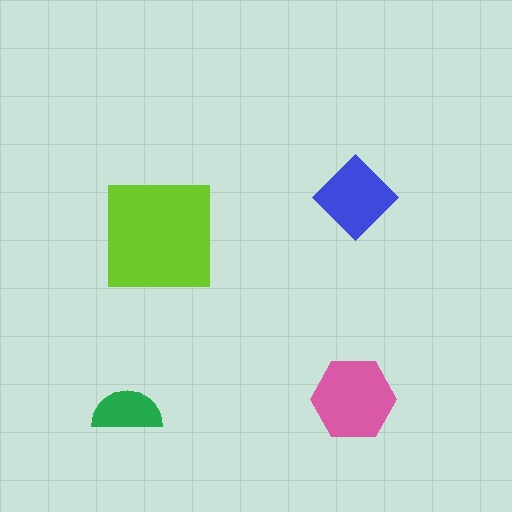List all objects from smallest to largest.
The green semicircle, the blue diamond, the pink hexagon, the lime square.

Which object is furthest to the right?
The blue diamond is rightmost.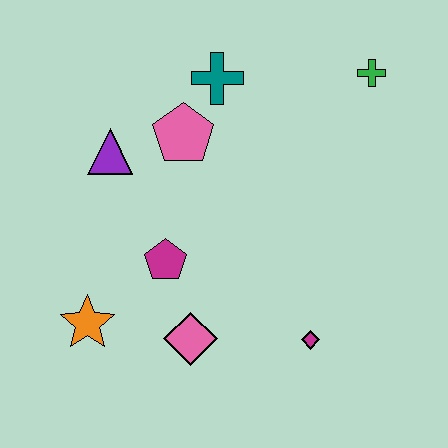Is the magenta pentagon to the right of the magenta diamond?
No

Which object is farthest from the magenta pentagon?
The green cross is farthest from the magenta pentagon.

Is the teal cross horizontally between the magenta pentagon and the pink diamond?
No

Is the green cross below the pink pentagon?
No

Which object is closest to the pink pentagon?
The teal cross is closest to the pink pentagon.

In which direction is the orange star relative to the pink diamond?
The orange star is to the left of the pink diamond.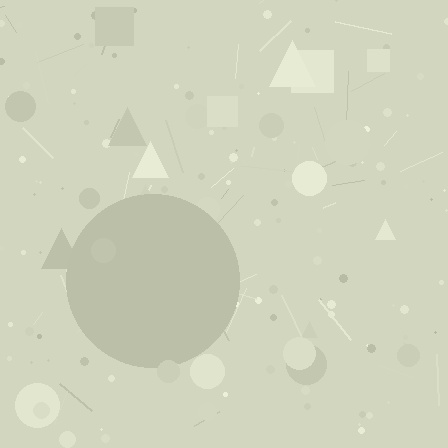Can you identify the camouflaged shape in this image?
The camouflaged shape is a circle.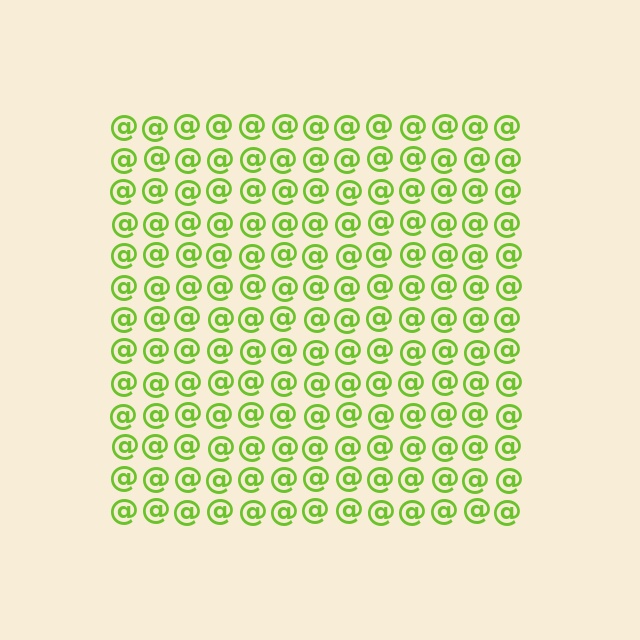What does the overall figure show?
The overall figure shows a square.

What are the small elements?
The small elements are at signs.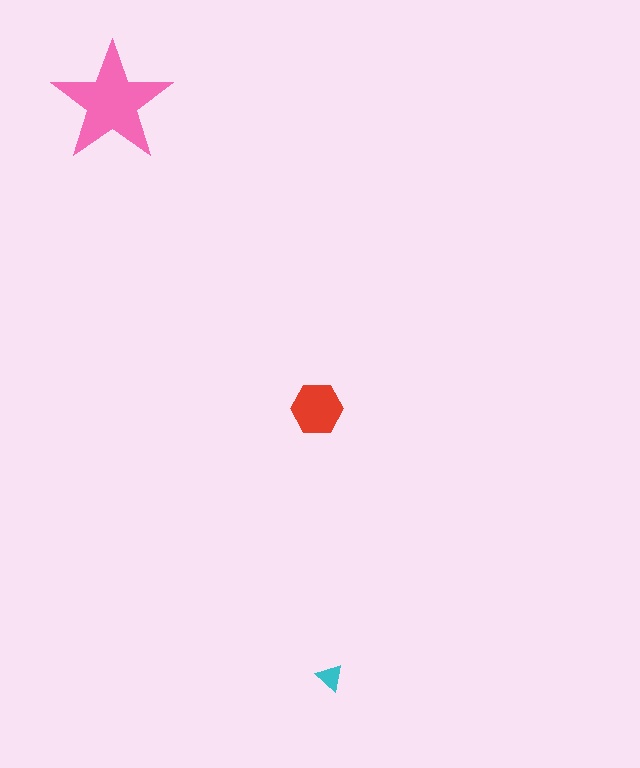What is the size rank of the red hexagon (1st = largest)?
2nd.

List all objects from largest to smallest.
The pink star, the red hexagon, the cyan triangle.